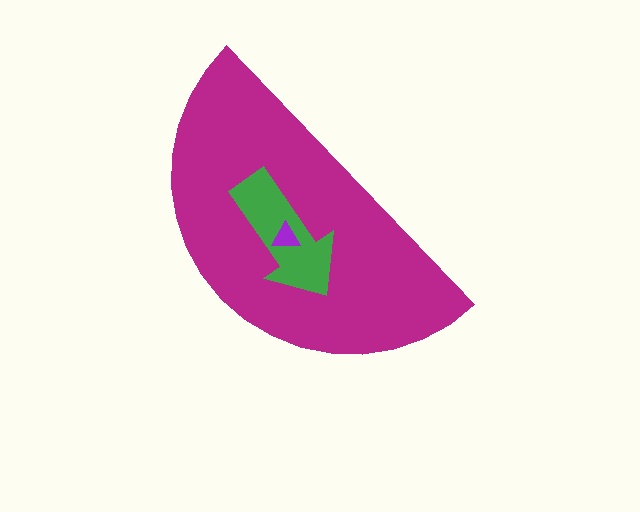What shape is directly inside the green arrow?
The purple triangle.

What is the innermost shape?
The purple triangle.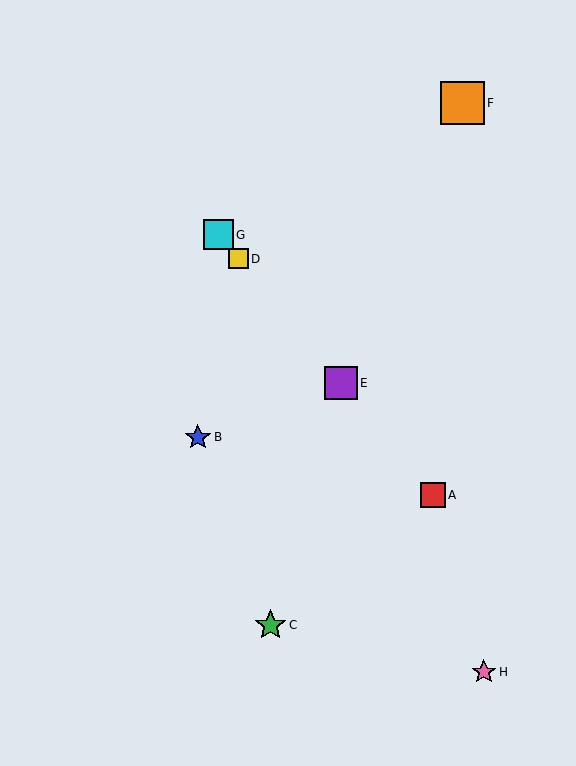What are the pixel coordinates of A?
Object A is at (433, 495).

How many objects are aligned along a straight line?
4 objects (A, D, E, G) are aligned along a straight line.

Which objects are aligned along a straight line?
Objects A, D, E, G are aligned along a straight line.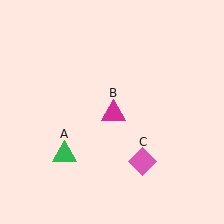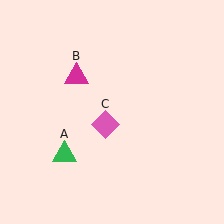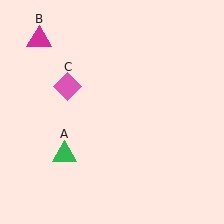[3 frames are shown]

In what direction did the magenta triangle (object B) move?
The magenta triangle (object B) moved up and to the left.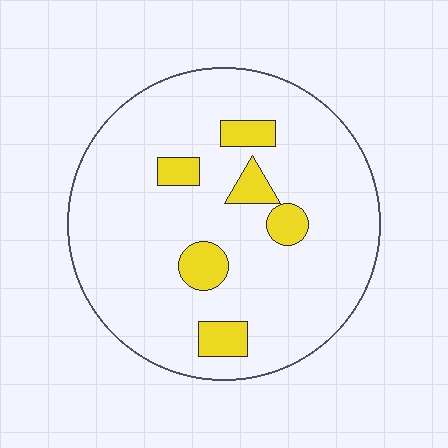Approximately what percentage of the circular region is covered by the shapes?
Approximately 10%.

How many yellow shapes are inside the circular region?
6.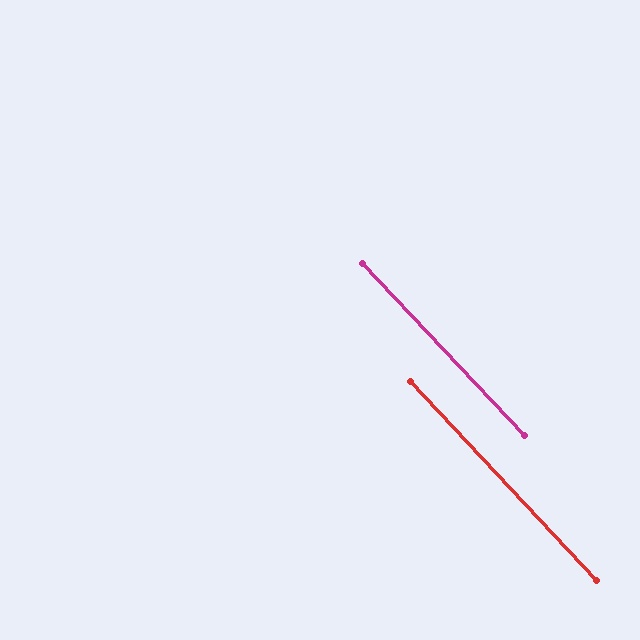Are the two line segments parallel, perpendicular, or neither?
Parallel — their directions differ by only 0.1°.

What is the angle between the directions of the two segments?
Approximately 0 degrees.